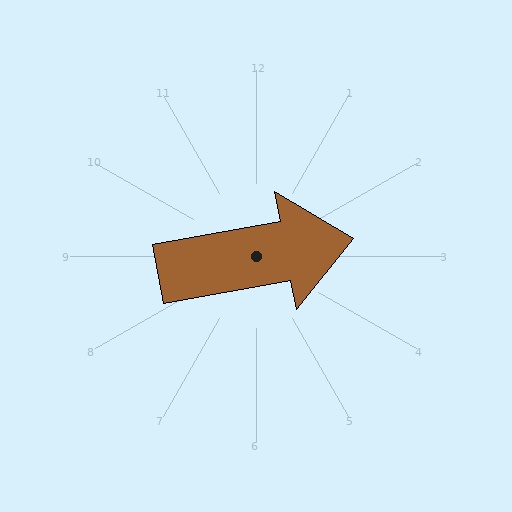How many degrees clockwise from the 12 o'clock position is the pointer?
Approximately 80 degrees.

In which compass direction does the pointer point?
East.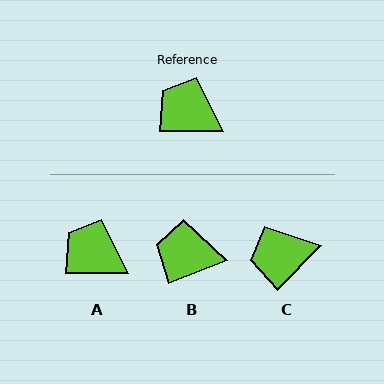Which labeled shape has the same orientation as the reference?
A.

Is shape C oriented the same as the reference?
No, it is off by about 45 degrees.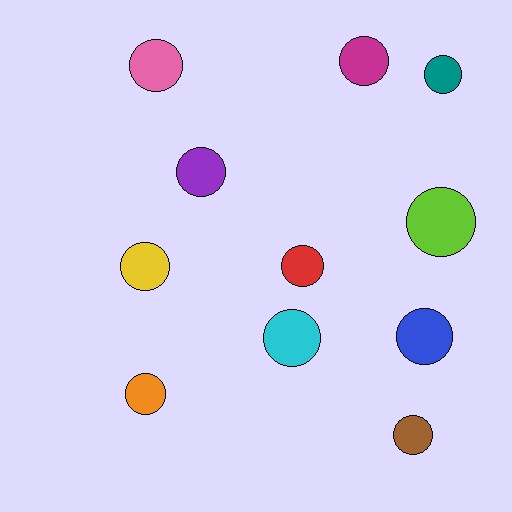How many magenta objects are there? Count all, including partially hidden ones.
There is 1 magenta object.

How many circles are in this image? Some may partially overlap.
There are 11 circles.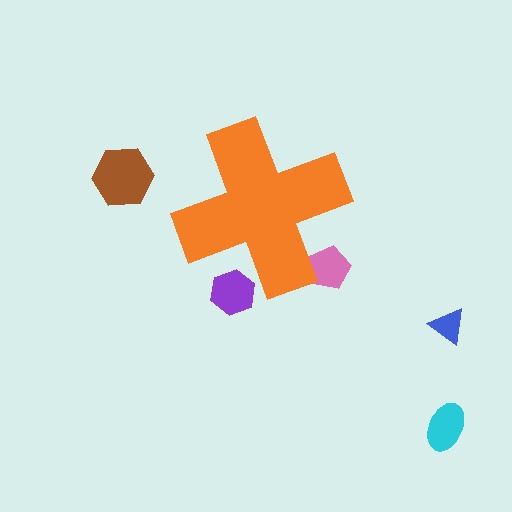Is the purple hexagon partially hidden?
Yes, the purple hexagon is partially hidden behind the orange cross.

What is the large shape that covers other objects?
An orange cross.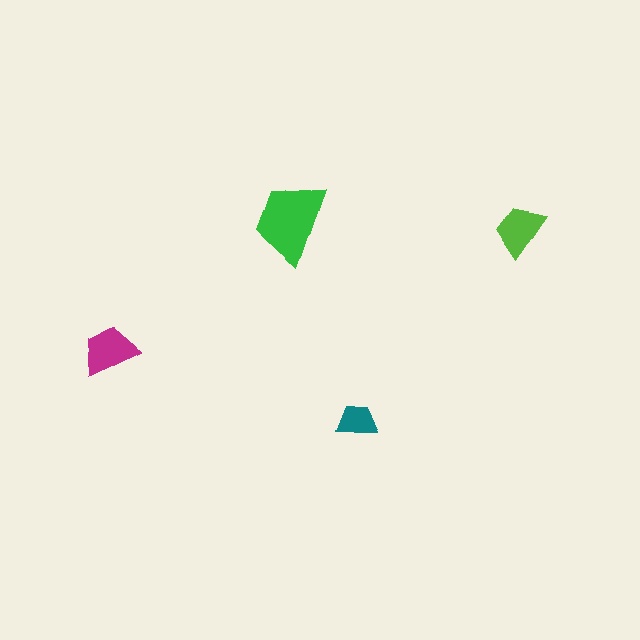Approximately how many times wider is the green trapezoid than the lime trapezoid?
About 1.5 times wider.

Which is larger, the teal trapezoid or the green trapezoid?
The green one.